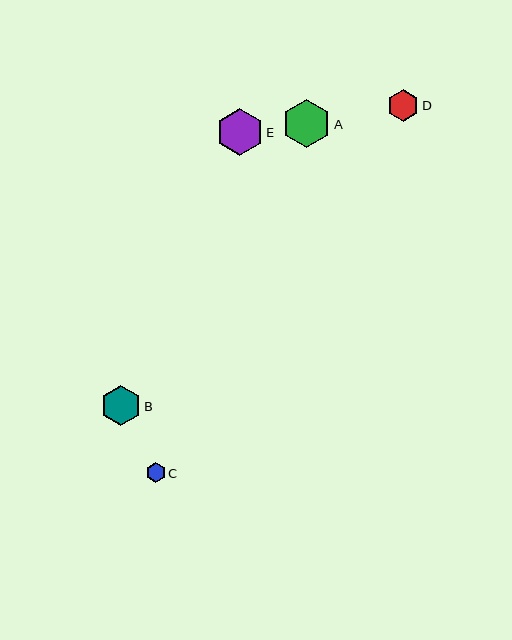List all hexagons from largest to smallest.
From largest to smallest: A, E, B, D, C.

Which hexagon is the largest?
Hexagon A is the largest with a size of approximately 49 pixels.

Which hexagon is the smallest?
Hexagon C is the smallest with a size of approximately 19 pixels.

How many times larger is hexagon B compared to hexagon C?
Hexagon B is approximately 2.1 times the size of hexagon C.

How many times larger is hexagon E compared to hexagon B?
Hexagon E is approximately 1.2 times the size of hexagon B.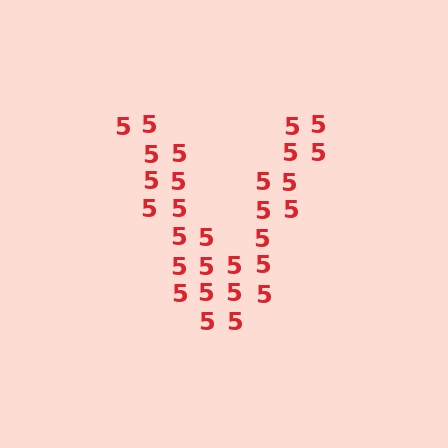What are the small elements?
The small elements are digit 5's.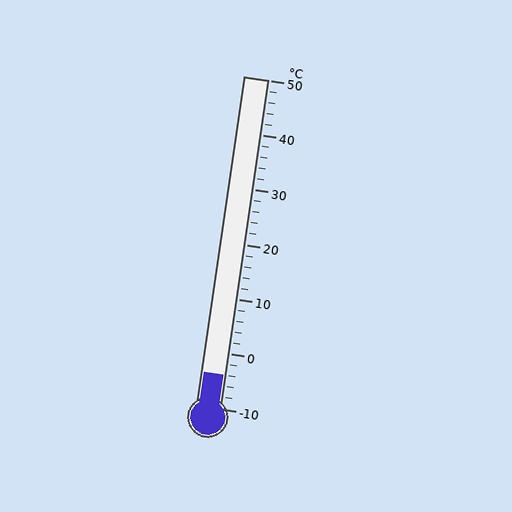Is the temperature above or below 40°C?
The temperature is below 40°C.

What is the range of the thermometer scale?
The thermometer scale ranges from -10°C to 50°C.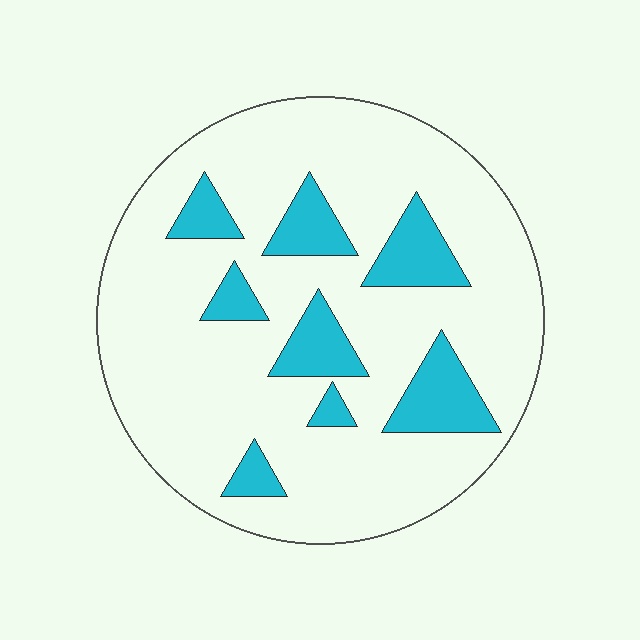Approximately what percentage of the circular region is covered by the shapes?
Approximately 20%.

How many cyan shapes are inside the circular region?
8.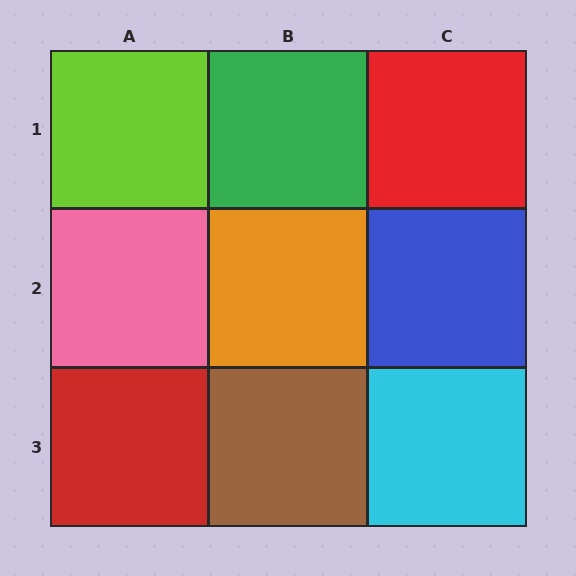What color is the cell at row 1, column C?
Red.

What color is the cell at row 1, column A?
Lime.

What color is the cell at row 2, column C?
Blue.